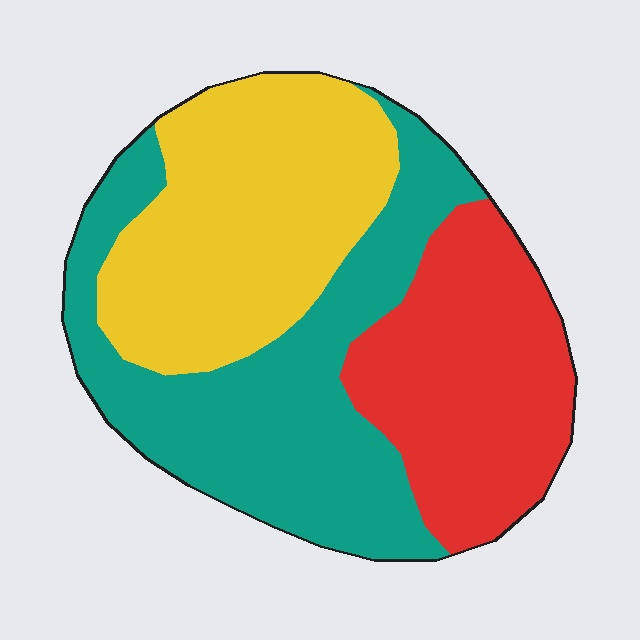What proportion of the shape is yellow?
Yellow covers 33% of the shape.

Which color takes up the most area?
Teal, at roughly 40%.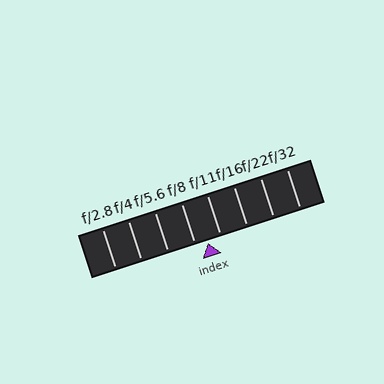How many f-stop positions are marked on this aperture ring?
There are 8 f-stop positions marked.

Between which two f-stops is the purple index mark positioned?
The index mark is between f/8 and f/11.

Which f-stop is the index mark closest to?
The index mark is closest to f/8.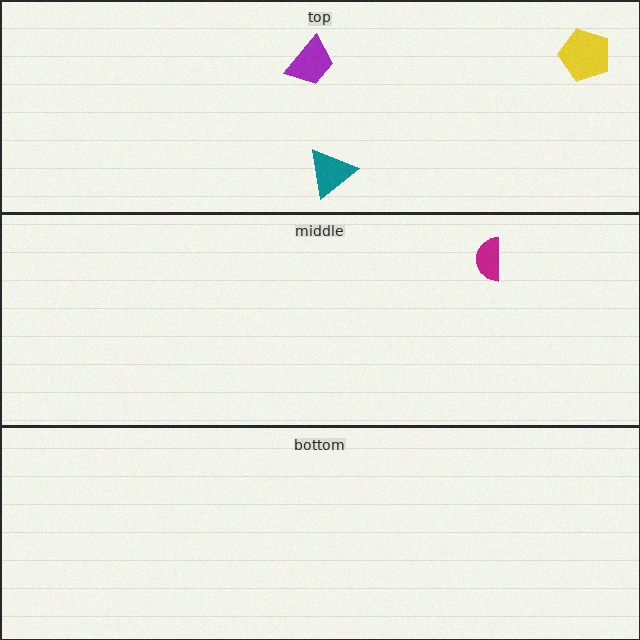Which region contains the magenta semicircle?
The middle region.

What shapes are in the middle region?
The magenta semicircle.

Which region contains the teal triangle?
The top region.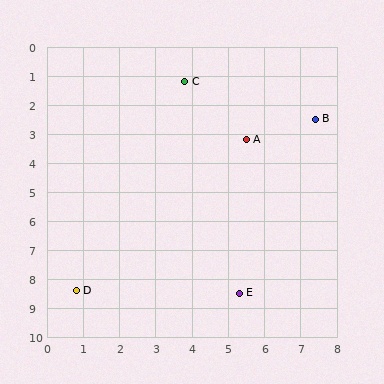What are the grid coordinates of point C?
Point C is at approximately (3.8, 1.2).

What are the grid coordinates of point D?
Point D is at approximately (0.8, 8.4).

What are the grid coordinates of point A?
Point A is at approximately (5.5, 3.2).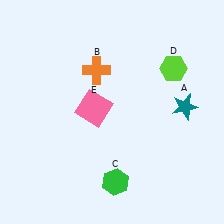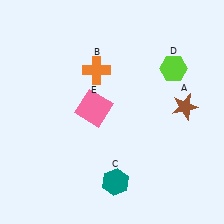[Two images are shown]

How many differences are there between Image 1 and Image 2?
There are 2 differences between the two images.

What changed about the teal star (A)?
In Image 1, A is teal. In Image 2, it changed to brown.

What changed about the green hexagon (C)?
In Image 1, C is green. In Image 2, it changed to teal.